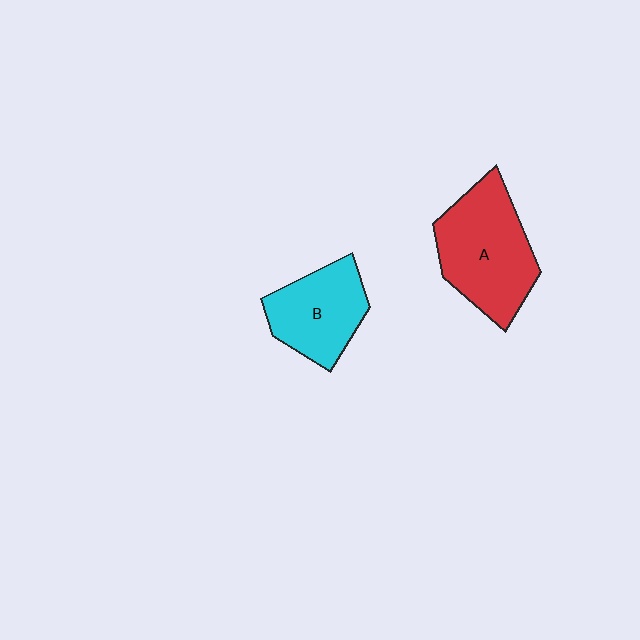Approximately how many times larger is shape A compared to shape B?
Approximately 1.4 times.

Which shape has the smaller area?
Shape B (cyan).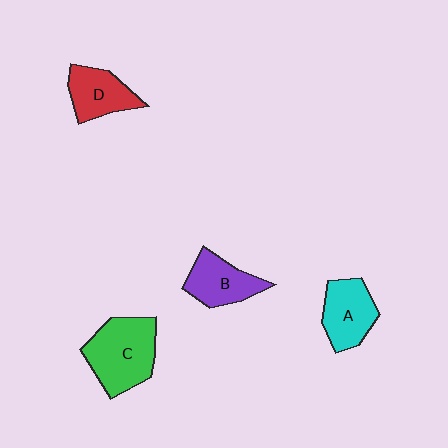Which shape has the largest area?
Shape C (green).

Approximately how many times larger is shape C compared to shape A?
Approximately 1.4 times.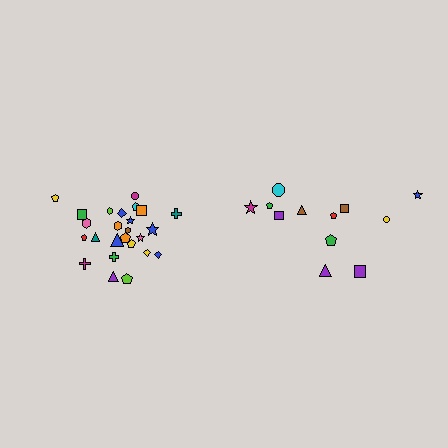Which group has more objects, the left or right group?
The left group.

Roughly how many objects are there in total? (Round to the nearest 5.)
Roughly 35 objects in total.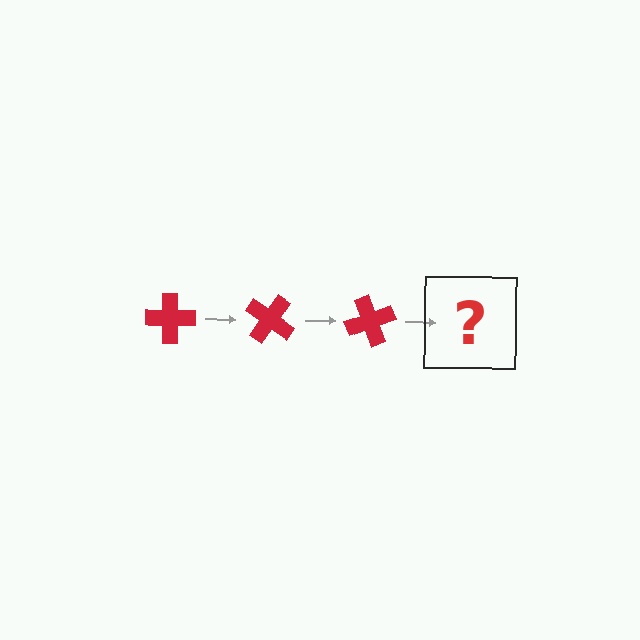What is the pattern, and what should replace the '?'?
The pattern is that the cross rotates 35 degrees each step. The '?' should be a red cross rotated 105 degrees.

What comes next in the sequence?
The next element should be a red cross rotated 105 degrees.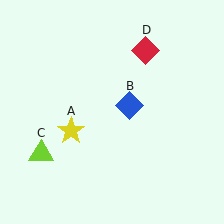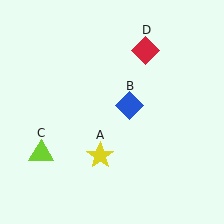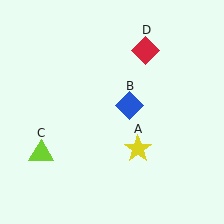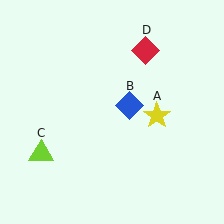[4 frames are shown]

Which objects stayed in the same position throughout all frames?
Blue diamond (object B) and lime triangle (object C) and red diamond (object D) remained stationary.